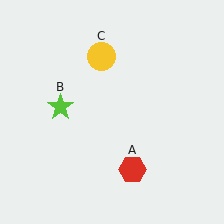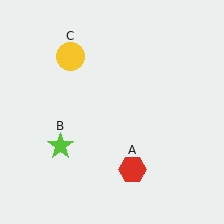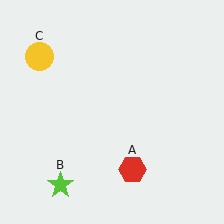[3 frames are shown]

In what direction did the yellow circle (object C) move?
The yellow circle (object C) moved left.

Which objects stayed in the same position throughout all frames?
Red hexagon (object A) remained stationary.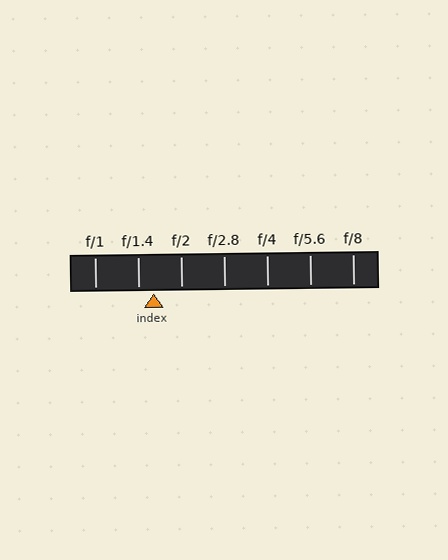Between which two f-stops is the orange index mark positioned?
The index mark is between f/1.4 and f/2.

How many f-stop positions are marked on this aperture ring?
There are 7 f-stop positions marked.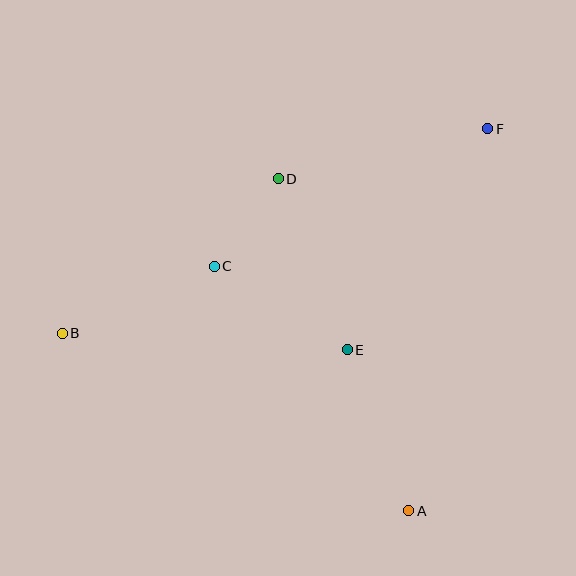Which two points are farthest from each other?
Points B and F are farthest from each other.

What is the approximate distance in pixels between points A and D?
The distance between A and D is approximately 357 pixels.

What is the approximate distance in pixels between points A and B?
The distance between A and B is approximately 389 pixels.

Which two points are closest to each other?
Points C and D are closest to each other.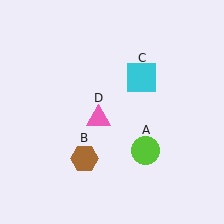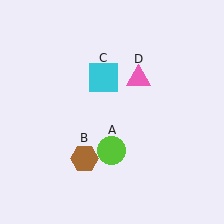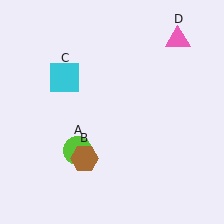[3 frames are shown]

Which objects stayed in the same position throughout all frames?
Brown hexagon (object B) remained stationary.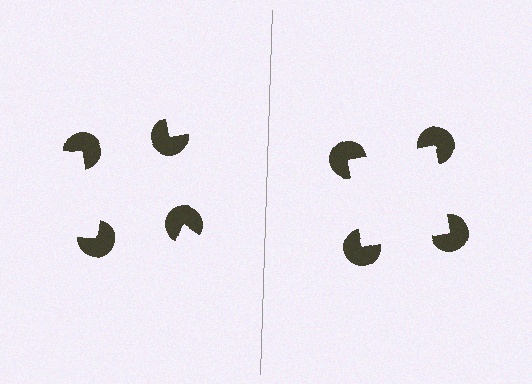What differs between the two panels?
The pac-man discs are positioned identically on both sides; only the wedge orientations differ. On the right they align to a square; on the left they are misaligned.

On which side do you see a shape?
An illusory square appears on the right side. On the left side the wedge cuts are rotated, so no coherent shape forms.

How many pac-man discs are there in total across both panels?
8 — 4 on each side.